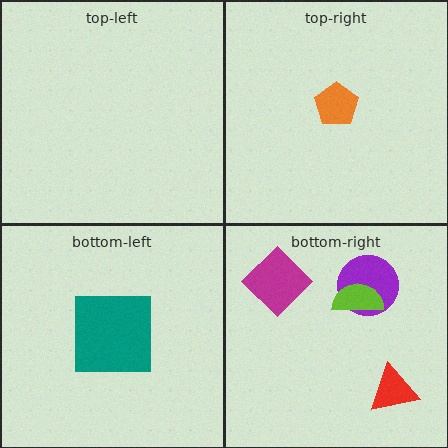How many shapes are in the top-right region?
1.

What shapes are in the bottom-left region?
The teal square.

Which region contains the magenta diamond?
The bottom-right region.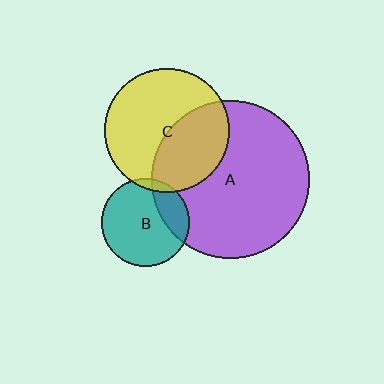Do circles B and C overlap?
Yes.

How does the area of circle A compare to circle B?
Approximately 3.2 times.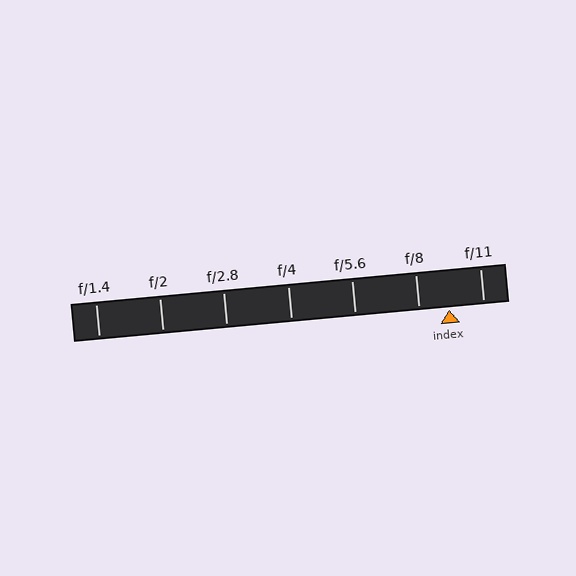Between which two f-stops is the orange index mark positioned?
The index mark is between f/8 and f/11.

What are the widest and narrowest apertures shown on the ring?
The widest aperture shown is f/1.4 and the narrowest is f/11.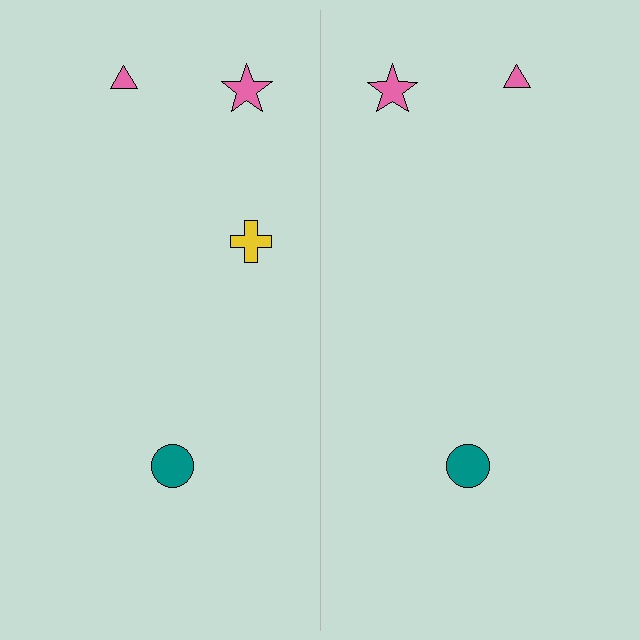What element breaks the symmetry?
A yellow cross is missing from the right side.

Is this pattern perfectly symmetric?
No, the pattern is not perfectly symmetric. A yellow cross is missing from the right side.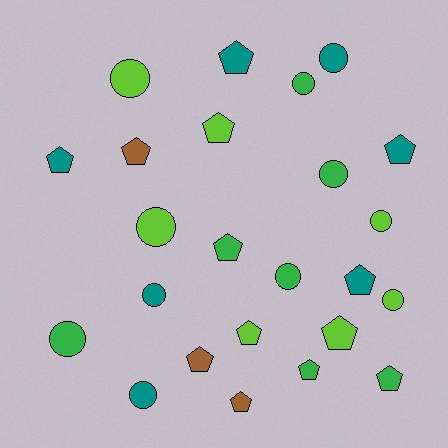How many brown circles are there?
There are no brown circles.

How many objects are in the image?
There are 24 objects.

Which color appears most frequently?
Teal, with 7 objects.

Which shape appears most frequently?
Pentagon, with 13 objects.